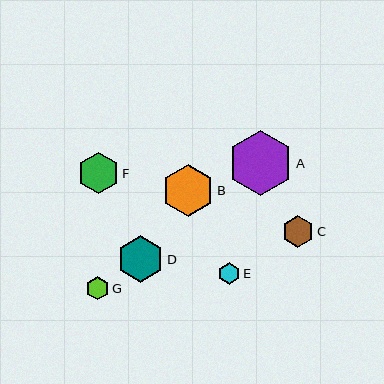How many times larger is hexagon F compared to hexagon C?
Hexagon F is approximately 1.3 times the size of hexagon C.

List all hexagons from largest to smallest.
From largest to smallest: A, B, D, F, C, G, E.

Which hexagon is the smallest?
Hexagon E is the smallest with a size of approximately 22 pixels.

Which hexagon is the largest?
Hexagon A is the largest with a size of approximately 65 pixels.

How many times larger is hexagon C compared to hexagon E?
Hexagon C is approximately 1.5 times the size of hexagon E.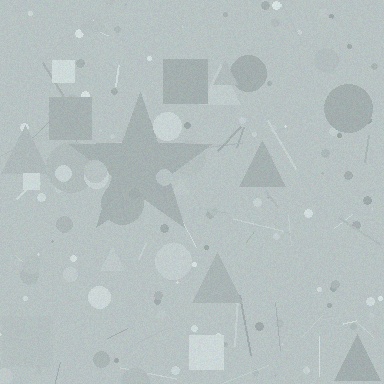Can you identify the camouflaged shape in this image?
The camouflaged shape is a star.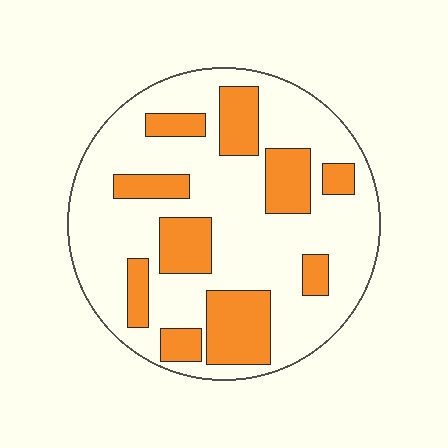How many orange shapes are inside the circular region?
10.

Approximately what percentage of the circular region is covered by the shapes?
Approximately 30%.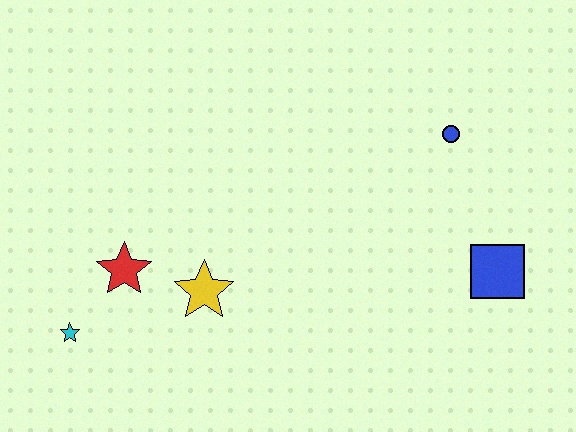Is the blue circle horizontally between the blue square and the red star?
Yes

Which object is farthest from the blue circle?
The cyan star is farthest from the blue circle.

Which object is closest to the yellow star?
The red star is closest to the yellow star.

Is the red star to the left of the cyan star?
No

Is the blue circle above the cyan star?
Yes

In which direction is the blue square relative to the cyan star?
The blue square is to the right of the cyan star.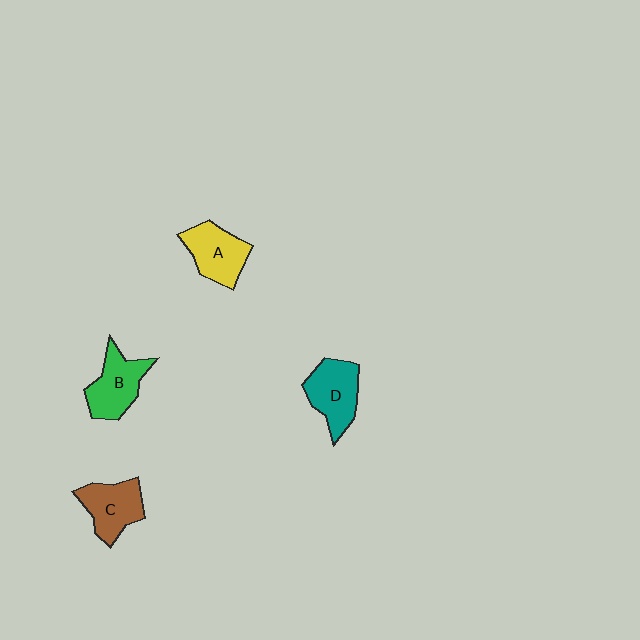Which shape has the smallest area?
Shape C (brown).